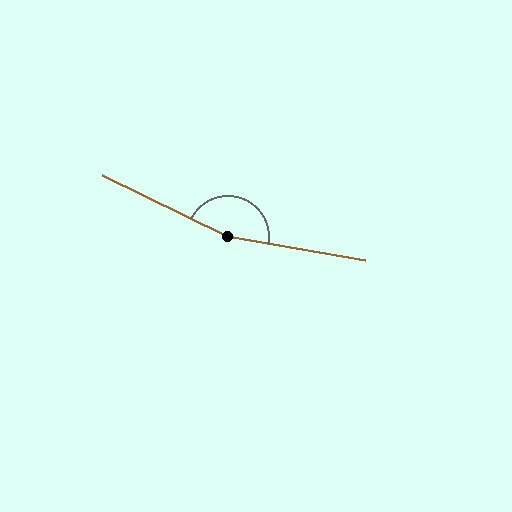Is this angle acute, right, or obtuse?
It is obtuse.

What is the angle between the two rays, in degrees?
Approximately 163 degrees.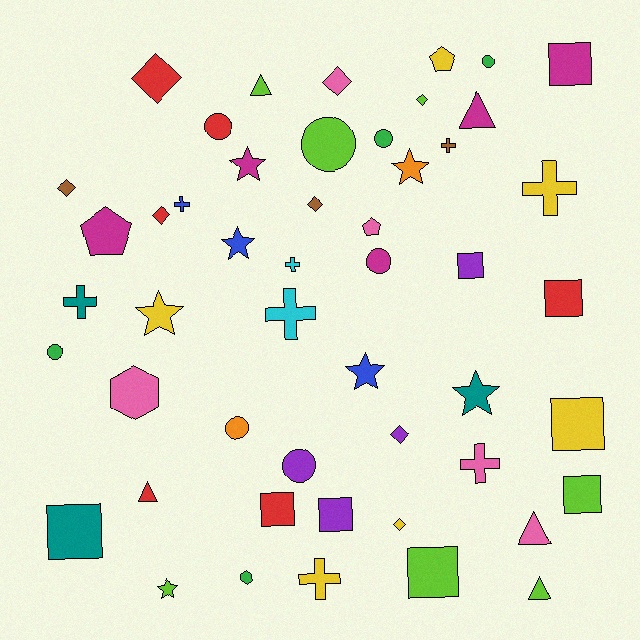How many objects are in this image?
There are 50 objects.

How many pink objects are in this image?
There are 5 pink objects.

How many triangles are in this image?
There are 5 triangles.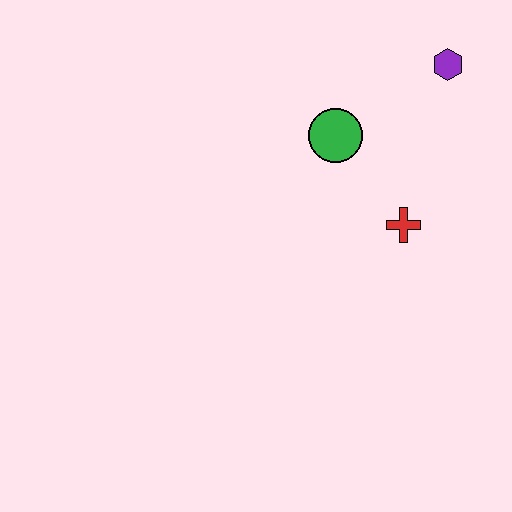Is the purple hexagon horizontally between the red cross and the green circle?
No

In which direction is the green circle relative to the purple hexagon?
The green circle is to the left of the purple hexagon.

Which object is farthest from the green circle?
The purple hexagon is farthest from the green circle.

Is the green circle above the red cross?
Yes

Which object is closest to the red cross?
The green circle is closest to the red cross.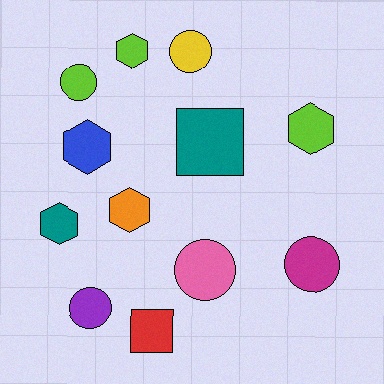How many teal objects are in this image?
There are 2 teal objects.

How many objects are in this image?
There are 12 objects.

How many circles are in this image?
There are 5 circles.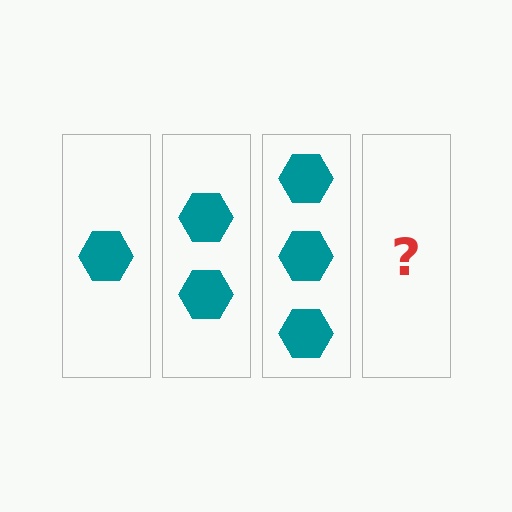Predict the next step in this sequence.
The next step is 4 hexagons.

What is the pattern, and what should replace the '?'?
The pattern is that each step adds one more hexagon. The '?' should be 4 hexagons.